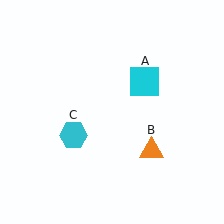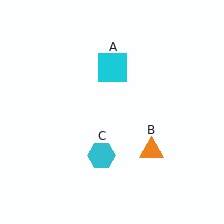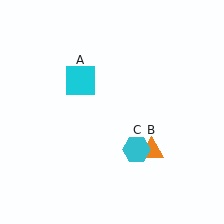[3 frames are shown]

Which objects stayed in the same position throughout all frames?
Orange triangle (object B) remained stationary.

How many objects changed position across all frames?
2 objects changed position: cyan square (object A), cyan hexagon (object C).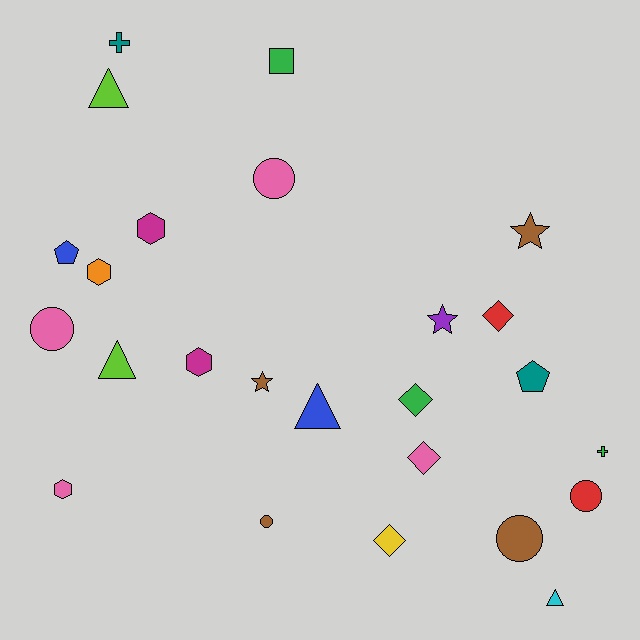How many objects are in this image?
There are 25 objects.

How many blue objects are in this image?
There are 2 blue objects.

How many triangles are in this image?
There are 4 triangles.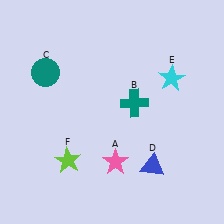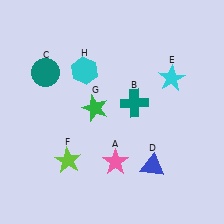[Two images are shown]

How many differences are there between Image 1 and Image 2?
There are 2 differences between the two images.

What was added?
A green star (G), a cyan hexagon (H) were added in Image 2.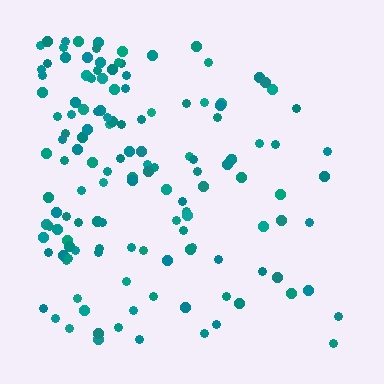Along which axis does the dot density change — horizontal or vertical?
Horizontal.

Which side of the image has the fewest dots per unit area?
The right.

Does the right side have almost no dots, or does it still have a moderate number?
Still a moderate number, just noticeably fewer than the left.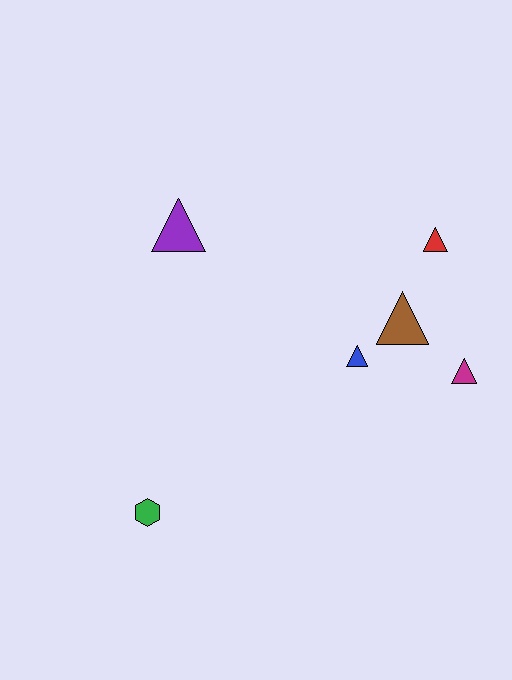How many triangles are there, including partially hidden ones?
There are 5 triangles.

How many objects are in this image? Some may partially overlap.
There are 6 objects.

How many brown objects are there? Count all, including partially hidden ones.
There is 1 brown object.